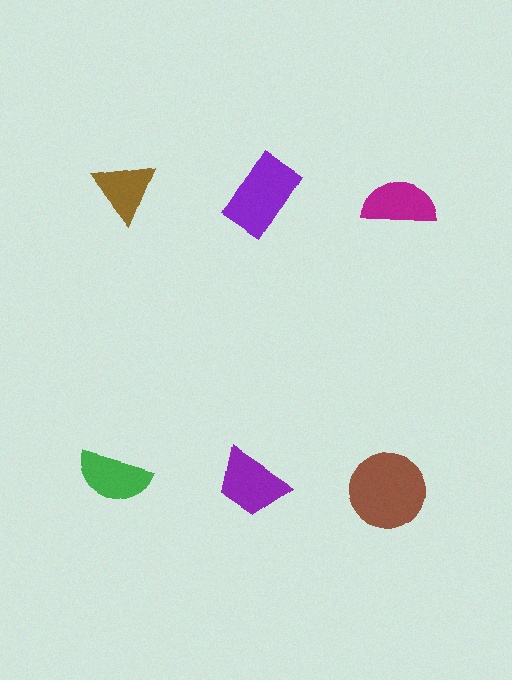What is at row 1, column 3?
A magenta semicircle.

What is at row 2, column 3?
A brown circle.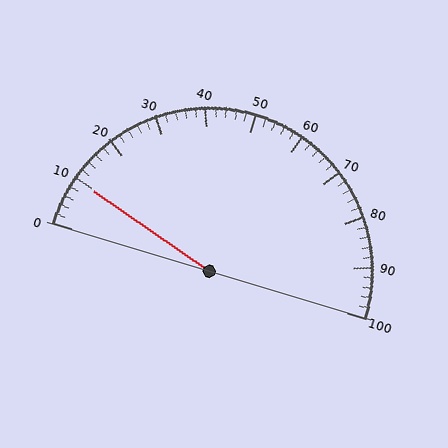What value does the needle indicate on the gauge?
The needle indicates approximately 10.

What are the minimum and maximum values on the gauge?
The gauge ranges from 0 to 100.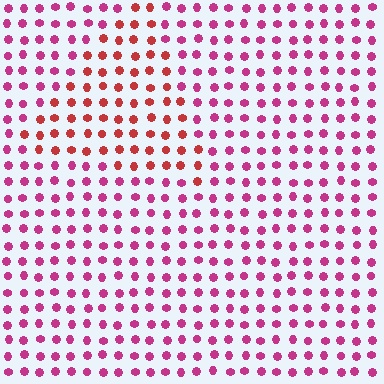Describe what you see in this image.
The image is filled with small magenta elements in a uniform arrangement. A triangle-shaped region is visible where the elements are tinted to a slightly different hue, forming a subtle color boundary.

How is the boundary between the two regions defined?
The boundary is defined purely by a slight shift in hue (about 34 degrees). Spacing, size, and orientation are identical on both sides.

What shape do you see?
I see a triangle.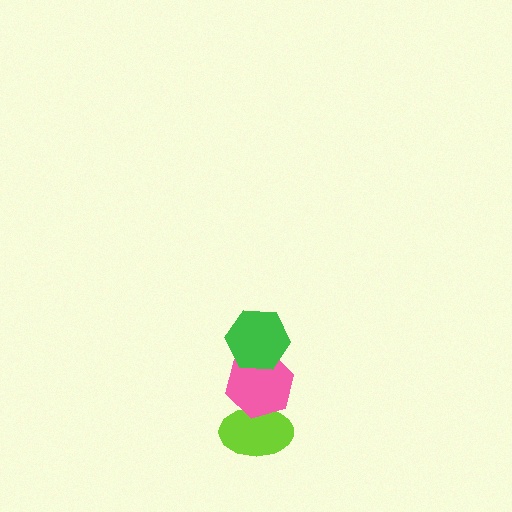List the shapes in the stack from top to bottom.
From top to bottom: the green hexagon, the pink hexagon, the lime ellipse.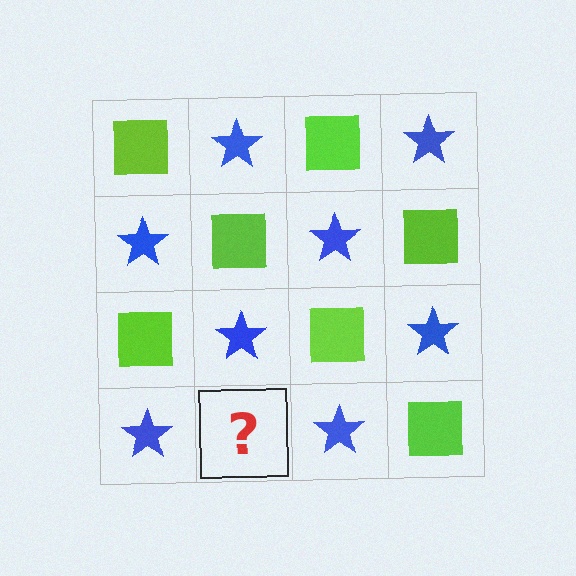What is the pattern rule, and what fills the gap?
The rule is that it alternates lime square and blue star in a checkerboard pattern. The gap should be filled with a lime square.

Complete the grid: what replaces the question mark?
The question mark should be replaced with a lime square.